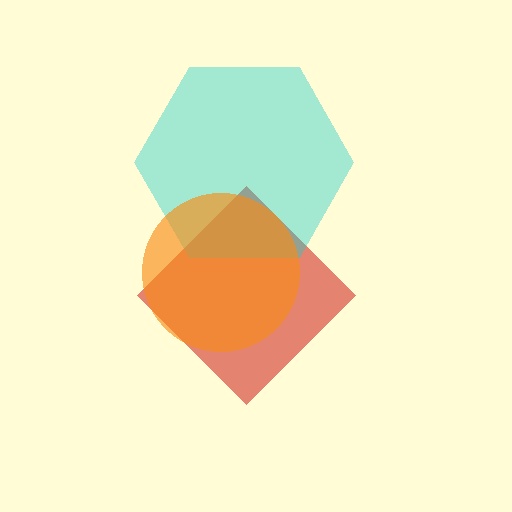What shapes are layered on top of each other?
The layered shapes are: a red diamond, a cyan hexagon, an orange circle.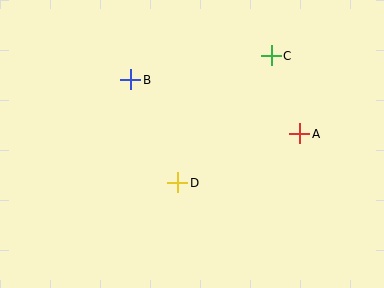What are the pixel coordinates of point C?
Point C is at (271, 56).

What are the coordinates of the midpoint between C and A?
The midpoint between C and A is at (285, 95).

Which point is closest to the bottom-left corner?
Point D is closest to the bottom-left corner.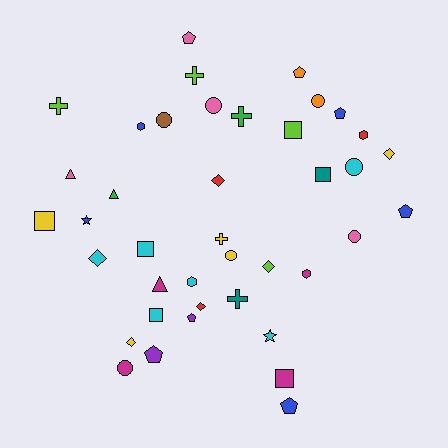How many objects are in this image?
There are 40 objects.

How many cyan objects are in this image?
There are 6 cyan objects.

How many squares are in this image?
There are 6 squares.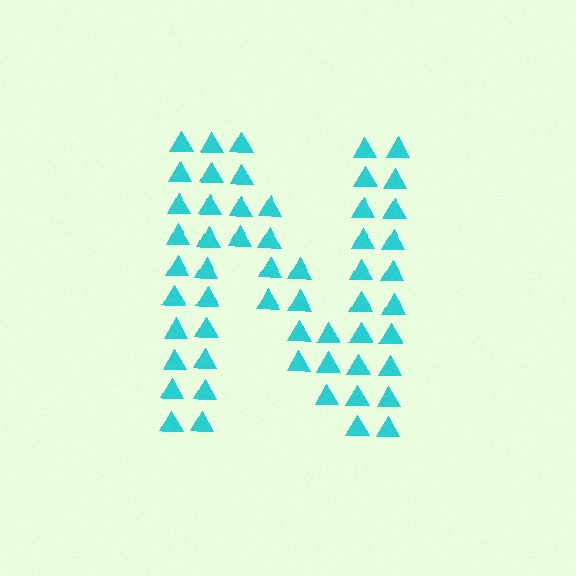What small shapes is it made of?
It is made of small triangles.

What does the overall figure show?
The overall figure shows the letter N.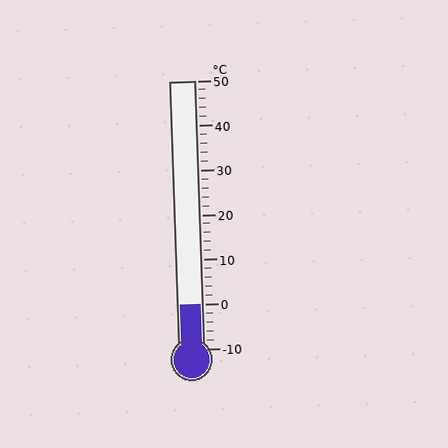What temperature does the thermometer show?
The thermometer shows approximately 0°C.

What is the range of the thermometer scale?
The thermometer scale ranges from -10°C to 50°C.